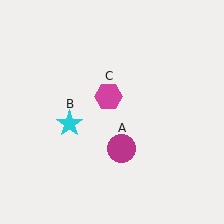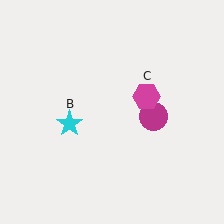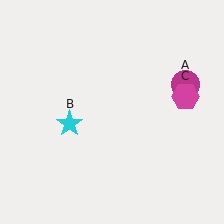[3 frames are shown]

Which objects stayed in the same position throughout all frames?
Cyan star (object B) remained stationary.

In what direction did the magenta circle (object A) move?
The magenta circle (object A) moved up and to the right.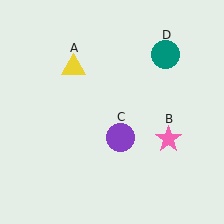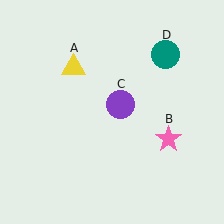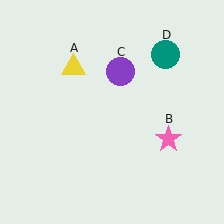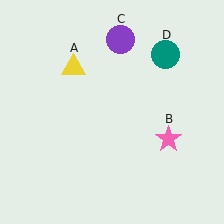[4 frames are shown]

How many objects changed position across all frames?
1 object changed position: purple circle (object C).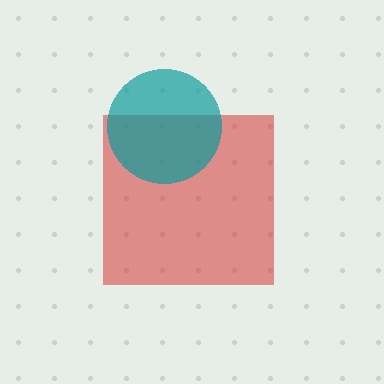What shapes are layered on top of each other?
The layered shapes are: a red square, a teal circle.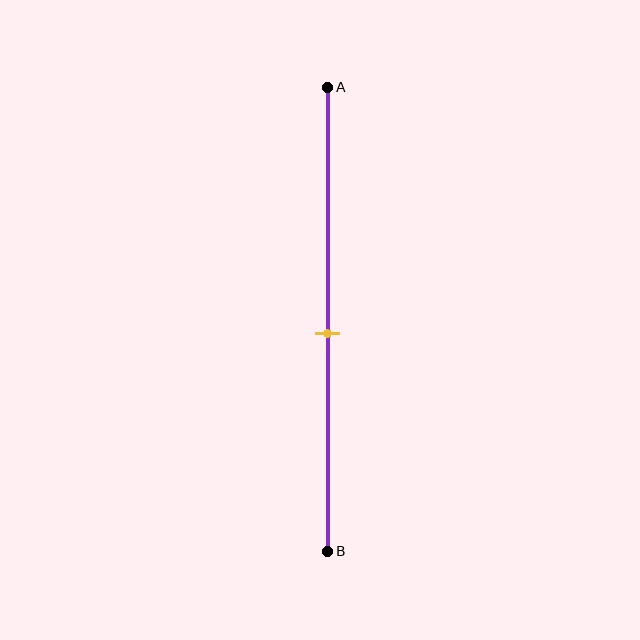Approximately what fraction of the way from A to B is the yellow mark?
The yellow mark is approximately 55% of the way from A to B.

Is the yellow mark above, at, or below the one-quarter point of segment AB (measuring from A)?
The yellow mark is below the one-quarter point of segment AB.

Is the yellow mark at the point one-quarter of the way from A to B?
No, the mark is at about 55% from A, not at the 25% one-quarter point.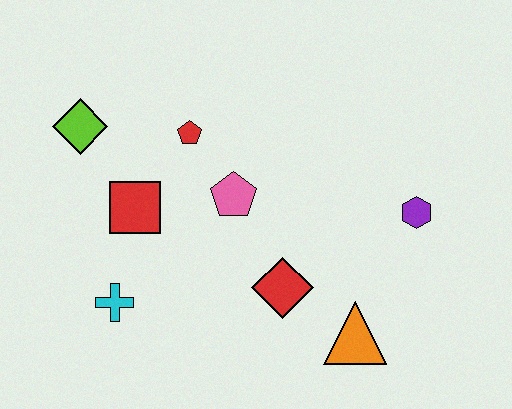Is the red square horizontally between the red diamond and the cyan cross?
Yes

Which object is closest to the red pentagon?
The pink pentagon is closest to the red pentagon.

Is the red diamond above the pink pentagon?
No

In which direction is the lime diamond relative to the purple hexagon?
The lime diamond is to the left of the purple hexagon.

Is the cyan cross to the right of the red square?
No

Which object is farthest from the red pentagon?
The orange triangle is farthest from the red pentagon.